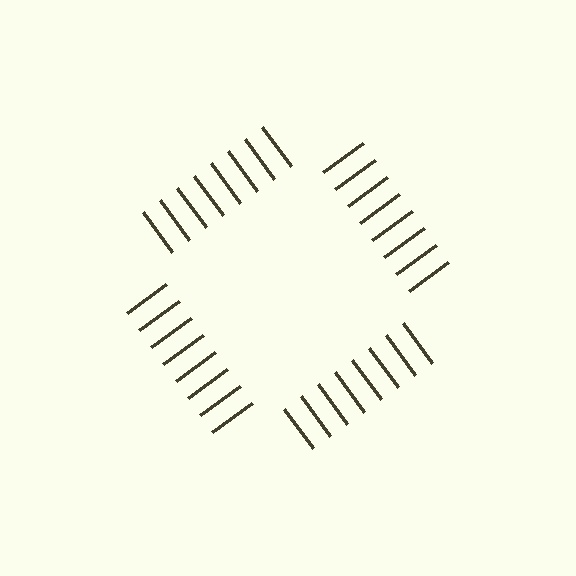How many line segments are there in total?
32 — 8 along each of the 4 edges.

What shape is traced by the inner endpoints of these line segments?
An illusory square — the line segments terminate on its edges but no continuous stroke is drawn.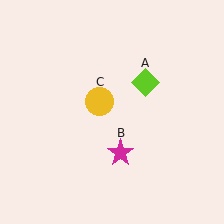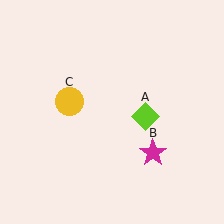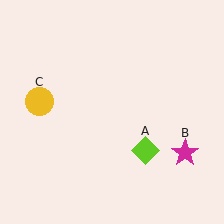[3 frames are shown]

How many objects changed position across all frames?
3 objects changed position: lime diamond (object A), magenta star (object B), yellow circle (object C).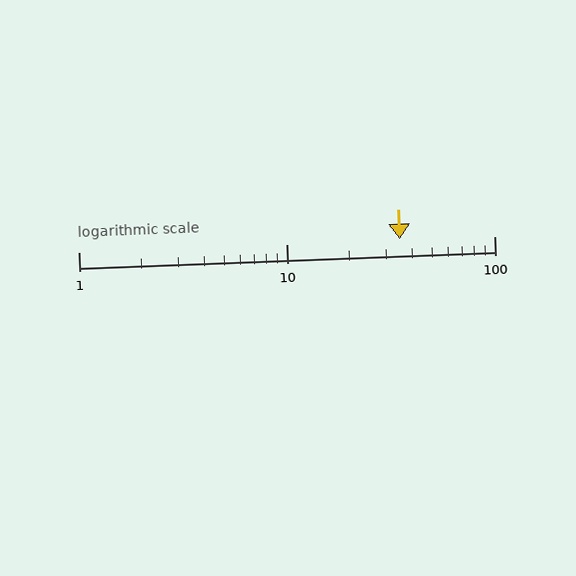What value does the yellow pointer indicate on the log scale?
The pointer indicates approximately 35.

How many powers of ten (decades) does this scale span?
The scale spans 2 decades, from 1 to 100.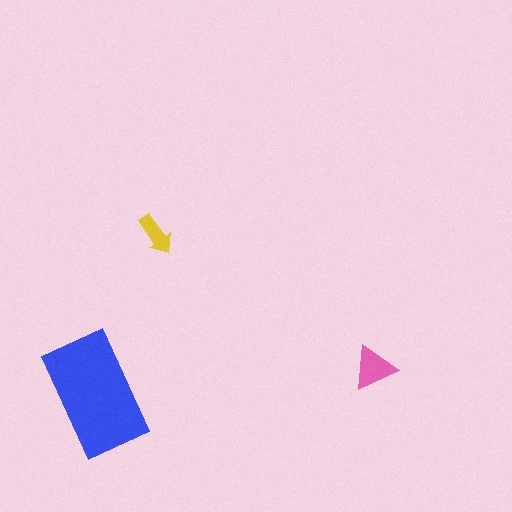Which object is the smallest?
The yellow arrow.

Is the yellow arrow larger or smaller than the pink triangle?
Smaller.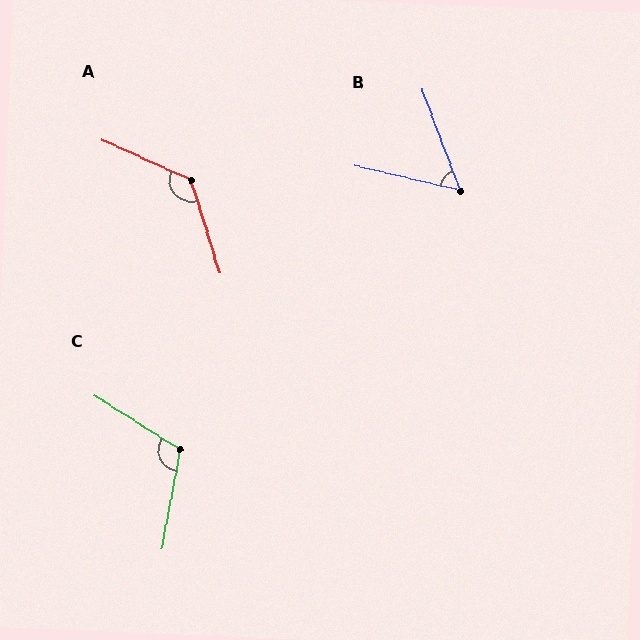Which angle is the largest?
A, at approximately 132 degrees.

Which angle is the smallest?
B, at approximately 56 degrees.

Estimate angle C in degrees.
Approximately 112 degrees.